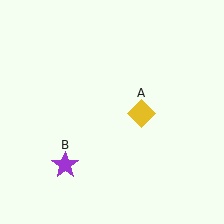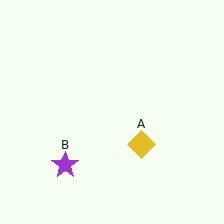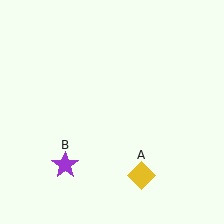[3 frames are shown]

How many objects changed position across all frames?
1 object changed position: yellow diamond (object A).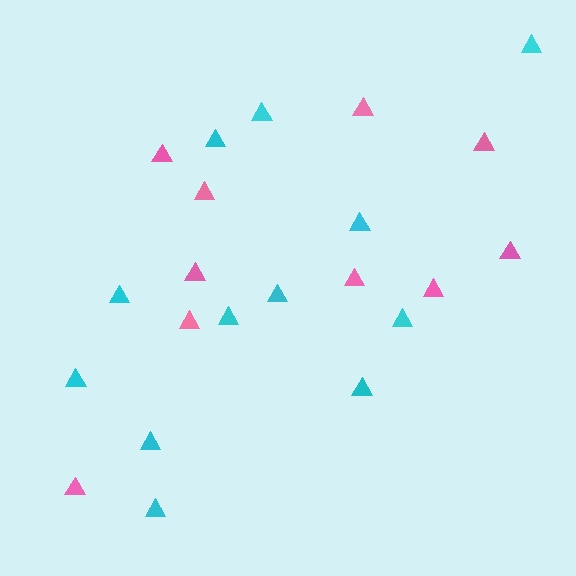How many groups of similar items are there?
There are 2 groups: one group of pink triangles (10) and one group of cyan triangles (12).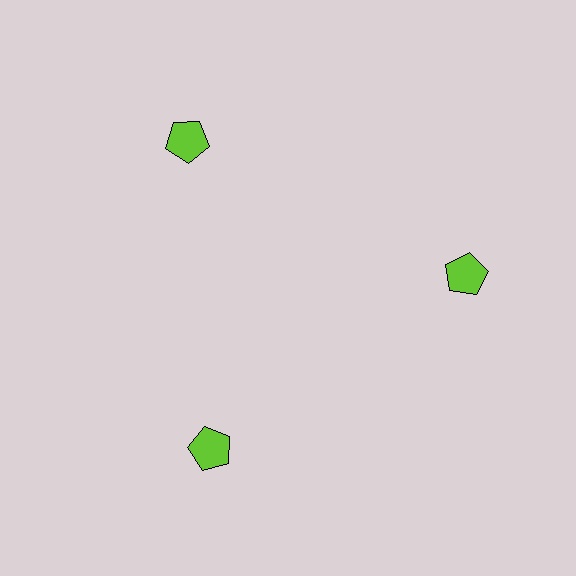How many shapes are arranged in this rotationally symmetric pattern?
There are 3 shapes, arranged in 3 groups of 1.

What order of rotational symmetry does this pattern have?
This pattern has 3-fold rotational symmetry.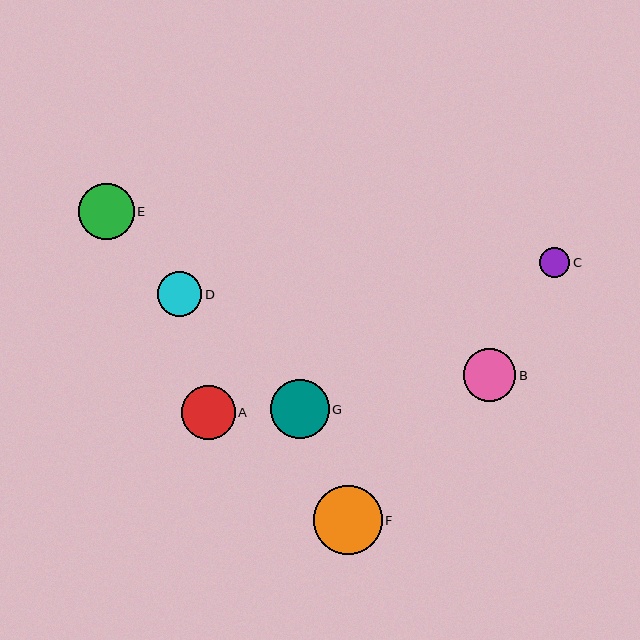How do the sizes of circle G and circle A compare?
Circle G and circle A are approximately the same size.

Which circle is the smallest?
Circle C is the smallest with a size of approximately 30 pixels.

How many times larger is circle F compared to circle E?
Circle F is approximately 1.2 times the size of circle E.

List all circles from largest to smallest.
From largest to smallest: F, G, E, A, B, D, C.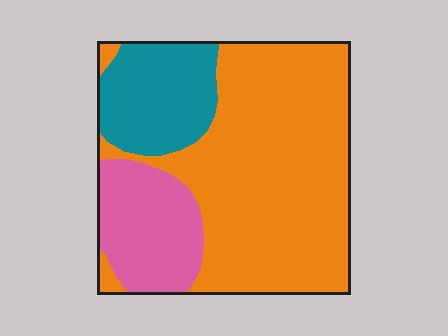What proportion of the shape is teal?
Teal takes up about one fifth (1/5) of the shape.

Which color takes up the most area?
Orange, at roughly 65%.